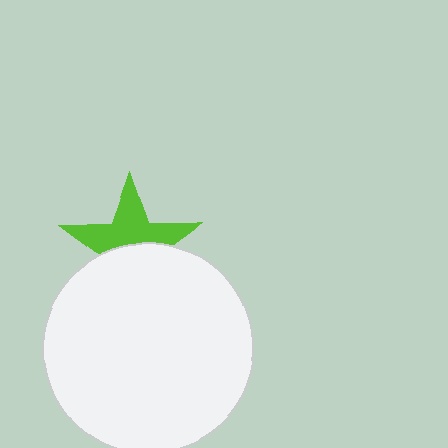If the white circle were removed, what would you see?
You would see the complete lime star.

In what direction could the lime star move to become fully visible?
The lime star could move up. That would shift it out from behind the white circle entirely.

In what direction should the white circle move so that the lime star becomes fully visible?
The white circle should move down. That is the shortest direction to clear the overlap and leave the lime star fully visible.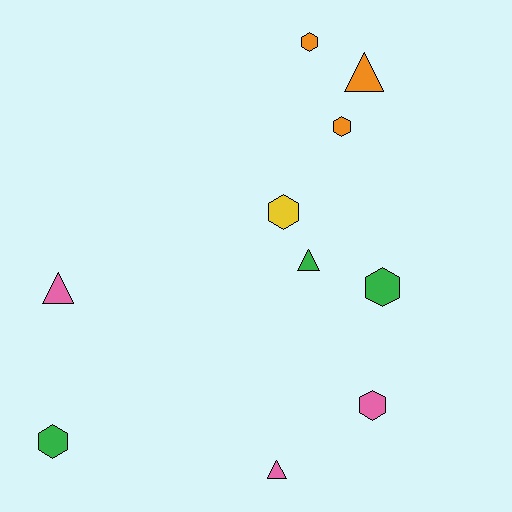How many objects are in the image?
There are 10 objects.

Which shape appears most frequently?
Hexagon, with 6 objects.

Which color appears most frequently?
Green, with 3 objects.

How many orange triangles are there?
There is 1 orange triangle.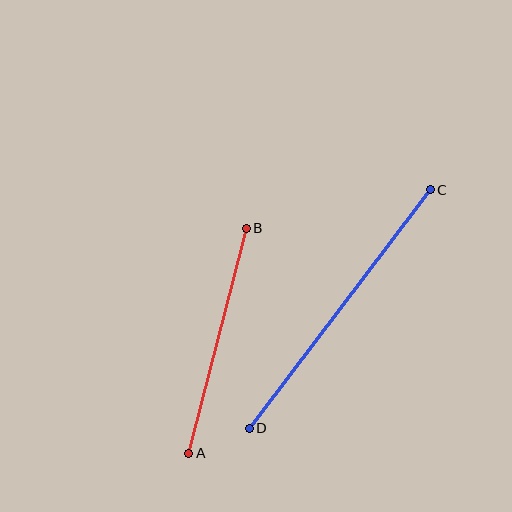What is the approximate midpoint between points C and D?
The midpoint is at approximately (340, 309) pixels.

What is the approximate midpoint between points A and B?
The midpoint is at approximately (218, 341) pixels.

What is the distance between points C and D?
The distance is approximately 300 pixels.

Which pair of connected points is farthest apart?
Points C and D are farthest apart.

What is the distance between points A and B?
The distance is approximately 233 pixels.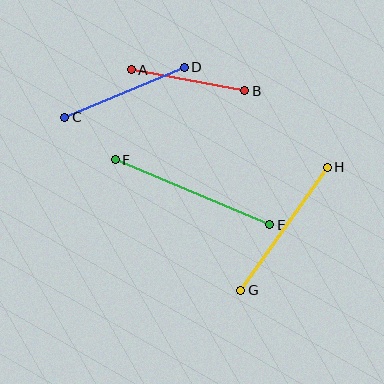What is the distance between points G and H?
The distance is approximately 150 pixels.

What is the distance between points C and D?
The distance is approximately 130 pixels.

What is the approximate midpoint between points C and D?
The midpoint is at approximately (124, 92) pixels.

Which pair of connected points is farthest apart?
Points E and F are farthest apart.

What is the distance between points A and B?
The distance is approximately 115 pixels.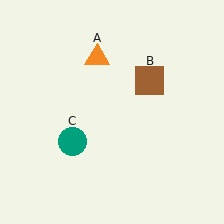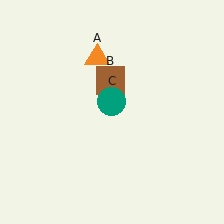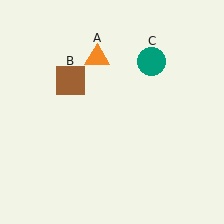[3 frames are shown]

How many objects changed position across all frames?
2 objects changed position: brown square (object B), teal circle (object C).